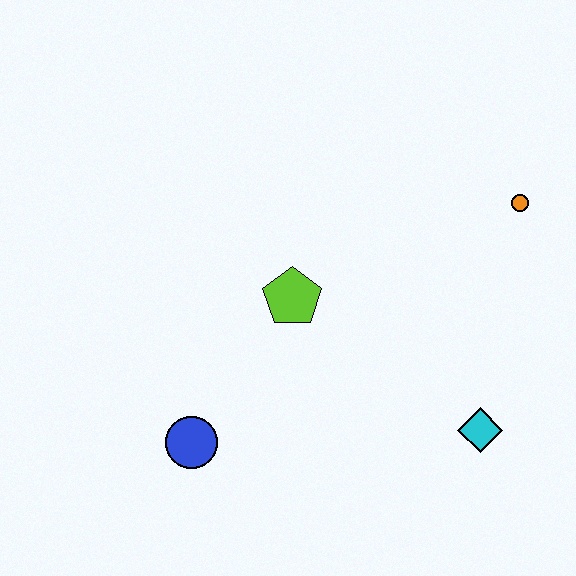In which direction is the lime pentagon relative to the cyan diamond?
The lime pentagon is to the left of the cyan diamond.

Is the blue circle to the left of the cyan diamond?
Yes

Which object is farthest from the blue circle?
The orange circle is farthest from the blue circle.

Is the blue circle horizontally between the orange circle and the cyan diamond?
No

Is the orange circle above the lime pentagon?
Yes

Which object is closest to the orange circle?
The cyan diamond is closest to the orange circle.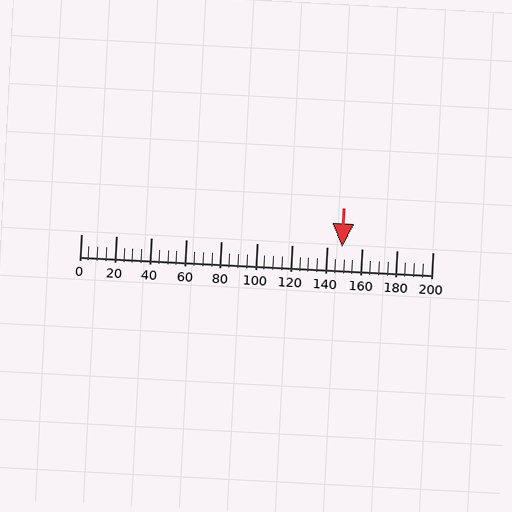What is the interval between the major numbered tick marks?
The major tick marks are spaced 20 units apart.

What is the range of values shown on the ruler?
The ruler shows values from 0 to 200.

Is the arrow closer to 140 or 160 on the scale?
The arrow is closer to 140.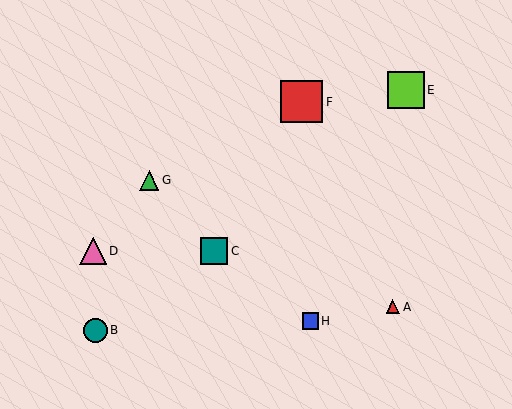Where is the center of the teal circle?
The center of the teal circle is at (96, 330).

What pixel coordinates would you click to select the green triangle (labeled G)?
Click at (149, 180) to select the green triangle G.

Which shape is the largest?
The red square (labeled F) is the largest.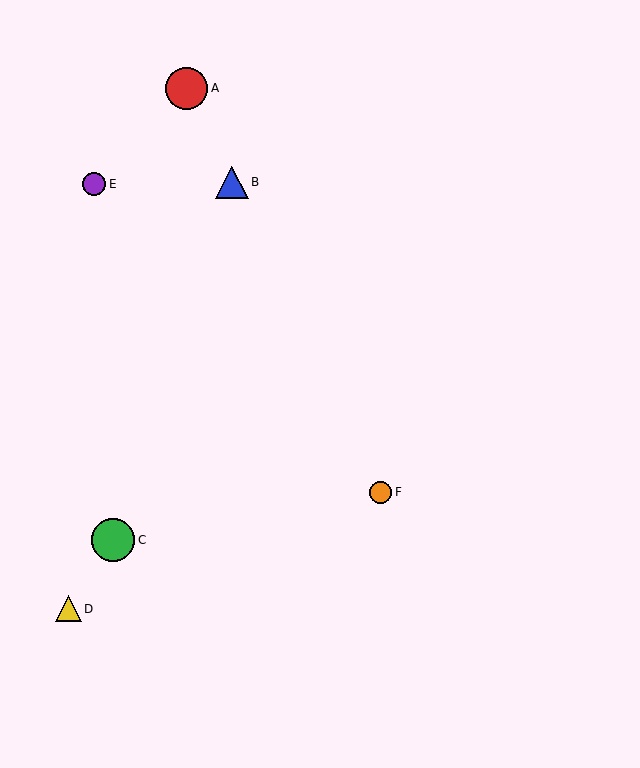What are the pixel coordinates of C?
Object C is at (113, 540).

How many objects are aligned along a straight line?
3 objects (A, B, F) are aligned along a straight line.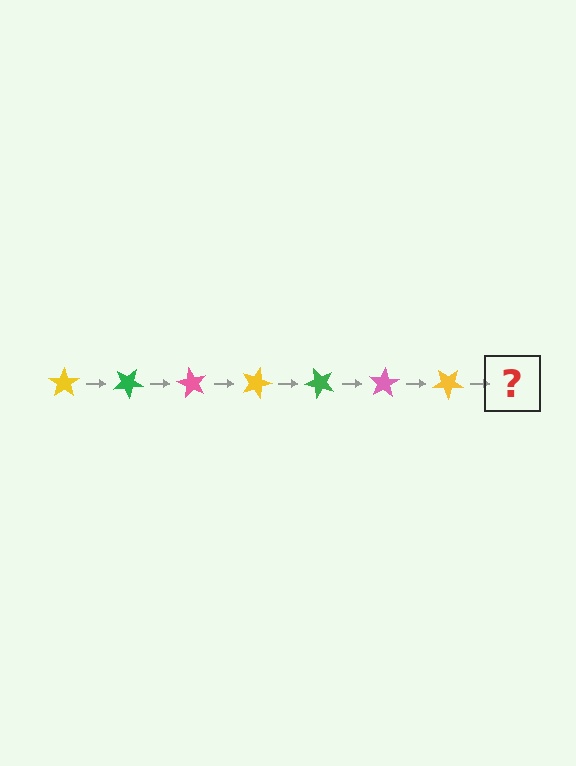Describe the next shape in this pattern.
It should be a green star, rotated 210 degrees from the start.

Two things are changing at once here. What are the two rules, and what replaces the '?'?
The two rules are that it rotates 30 degrees each step and the color cycles through yellow, green, and pink. The '?' should be a green star, rotated 210 degrees from the start.